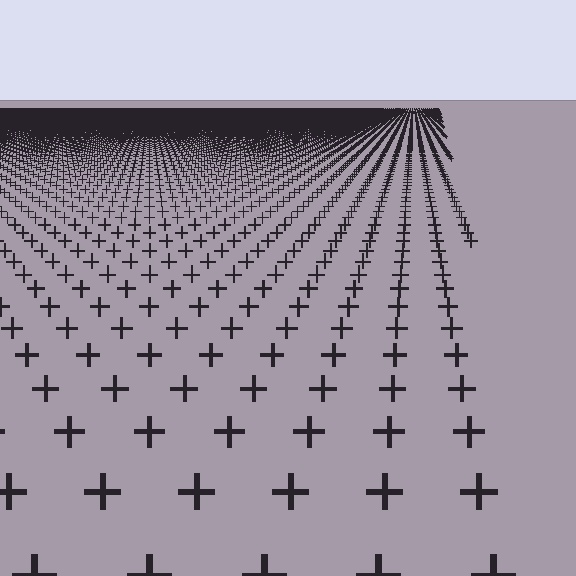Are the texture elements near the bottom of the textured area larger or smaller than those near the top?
Larger. Near the bottom, elements are closer to the viewer and appear at a bigger on-screen size.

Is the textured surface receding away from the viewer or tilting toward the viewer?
The surface is receding away from the viewer. Texture elements get smaller and denser toward the top.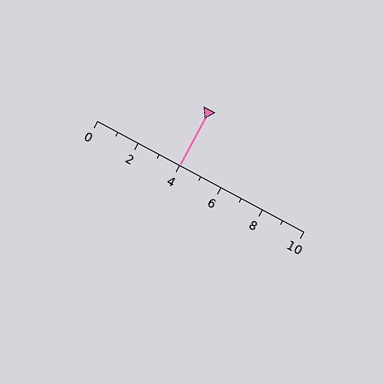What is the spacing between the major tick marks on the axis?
The major ticks are spaced 2 apart.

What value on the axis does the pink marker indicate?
The marker indicates approximately 4.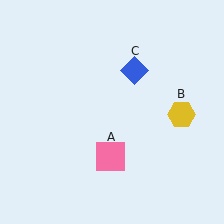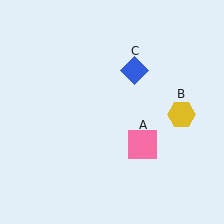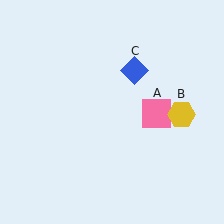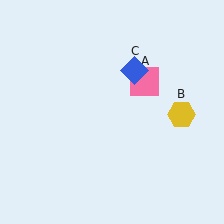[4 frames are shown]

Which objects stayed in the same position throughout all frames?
Yellow hexagon (object B) and blue diamond (object C) remained stationary.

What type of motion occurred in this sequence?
The pink square (object A) rotated counterclockwise around the center of the scene.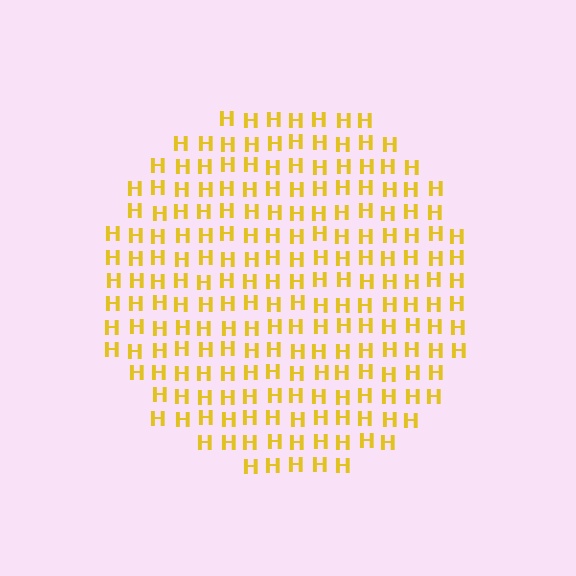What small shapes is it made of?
It is made of small letter H's.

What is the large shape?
The large shape is a circle.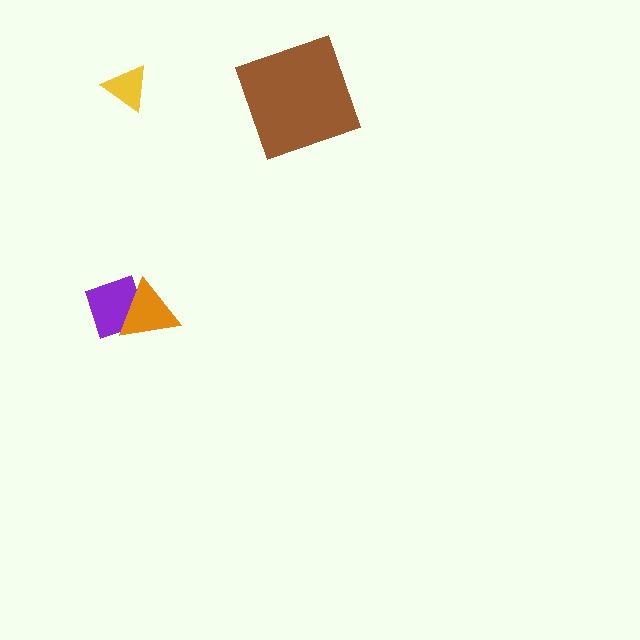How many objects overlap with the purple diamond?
1 object overlaps with the purple diamond.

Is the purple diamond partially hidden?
Yes, it is partially covered by another shape.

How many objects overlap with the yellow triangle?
0 objects overlap with the yellow triangle.